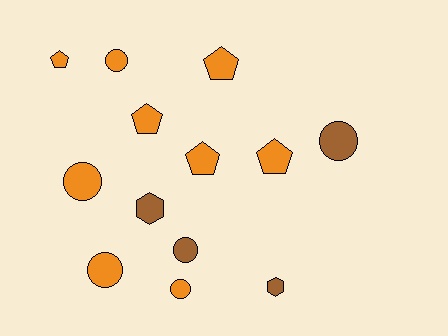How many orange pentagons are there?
There are 5 orange pentagons.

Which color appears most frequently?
Orange, with 9 objects.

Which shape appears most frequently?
Circle, with 6 objects.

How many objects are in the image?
There are 13 objects.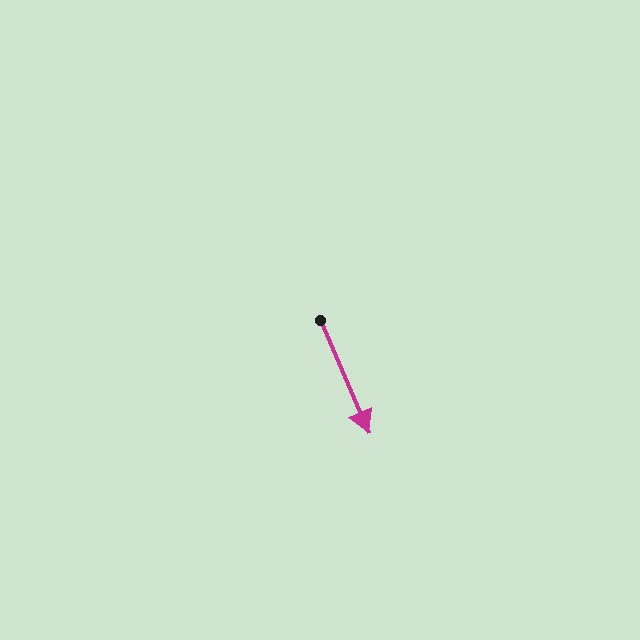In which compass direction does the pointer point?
Southeast.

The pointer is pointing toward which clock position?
Roughly 5 o'clock.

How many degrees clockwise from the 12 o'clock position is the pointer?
Approximately 156 degrees.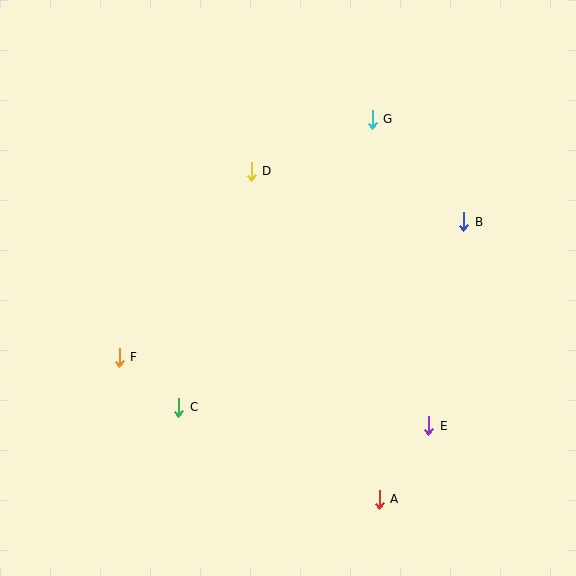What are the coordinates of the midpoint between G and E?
The midpoint between G and E is at (400, 272).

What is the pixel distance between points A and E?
The distance between A and E is 88 pixels.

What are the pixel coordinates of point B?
Point B is at (464, 222).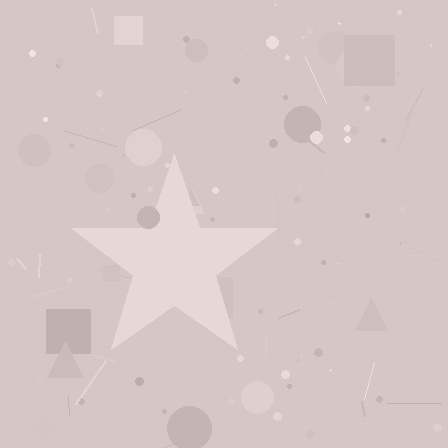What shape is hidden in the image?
A star is hidden in the image.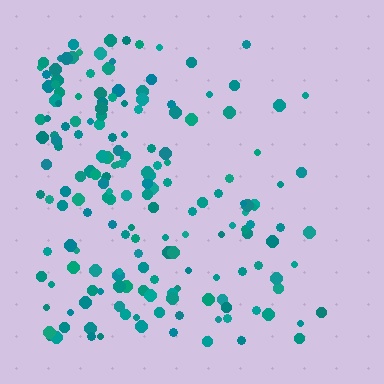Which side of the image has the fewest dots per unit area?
The right.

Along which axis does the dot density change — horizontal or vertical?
Horizontal.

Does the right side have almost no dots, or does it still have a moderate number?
Still a moderate number, just noticeably fewer than the left.